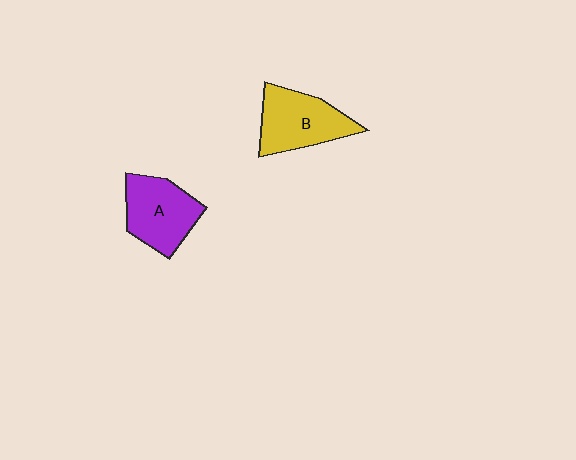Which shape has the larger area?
Shape B (yellow).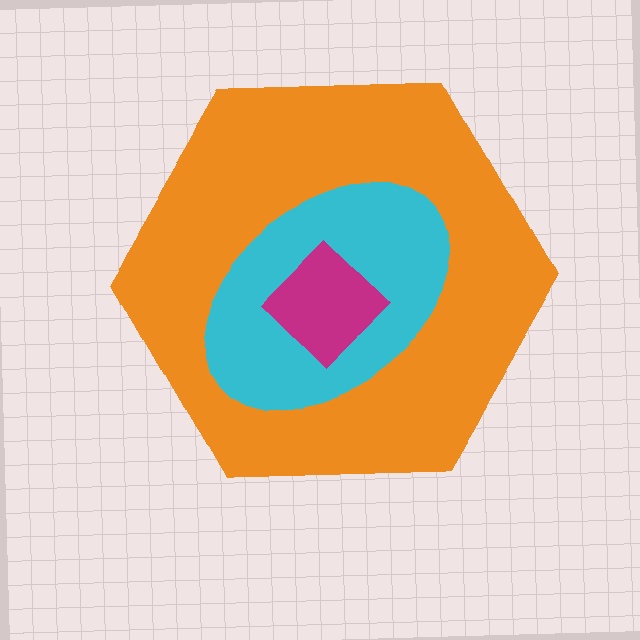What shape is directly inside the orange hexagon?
The cyan ellipse.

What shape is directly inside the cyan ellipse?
The magenta diamond.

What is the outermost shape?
The orange hexagon.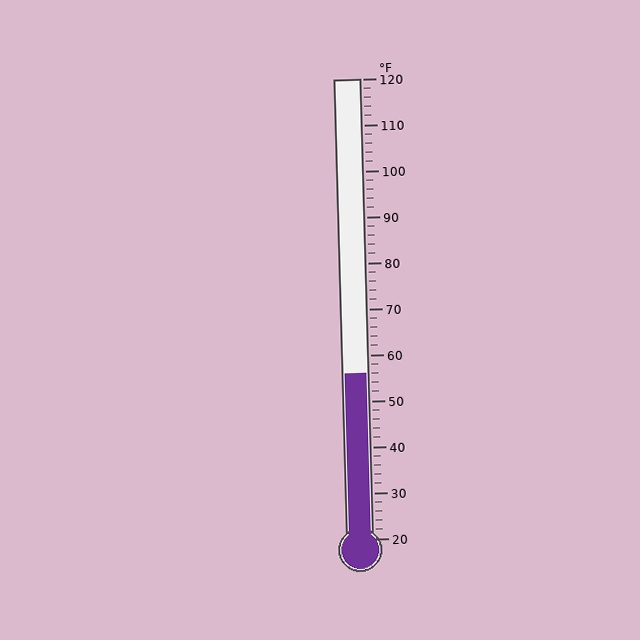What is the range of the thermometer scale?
The thermometer scale ranges from 20°F to 120°F.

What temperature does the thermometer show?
The thermometer shows approximately 56°F.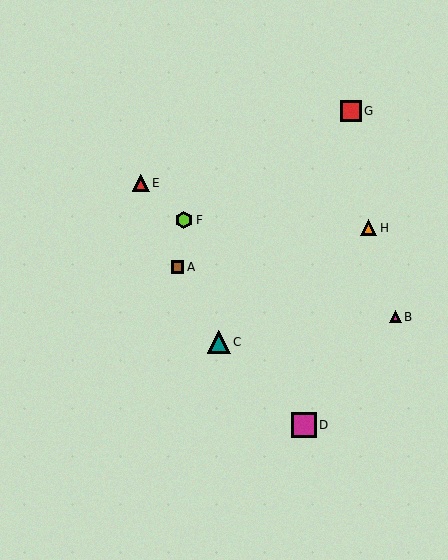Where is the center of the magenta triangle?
The center of the magenta triangle is at (395, 317).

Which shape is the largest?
The magenta square (labeled D) is the largest.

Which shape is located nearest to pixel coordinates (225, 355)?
The teal triangle (labeled C) at (219, 342) is nearest to that location.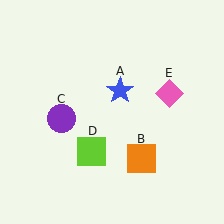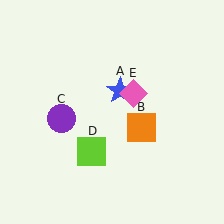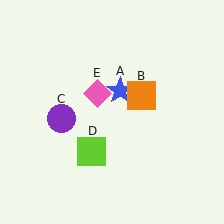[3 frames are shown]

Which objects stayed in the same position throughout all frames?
Blue star (object A) and purple circle (object C) and lime square (object D) remained stationary.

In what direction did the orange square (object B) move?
The orange square (object B) moved up.